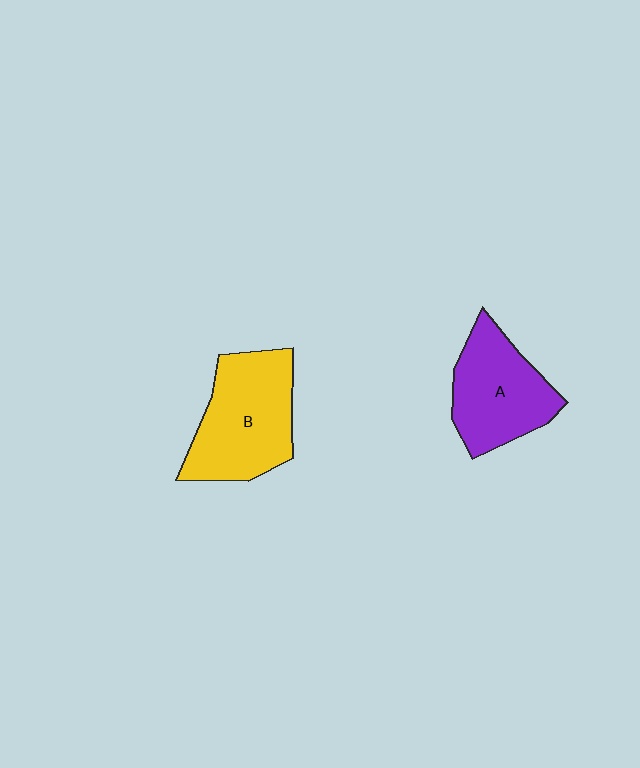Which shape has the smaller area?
Shape A (purple).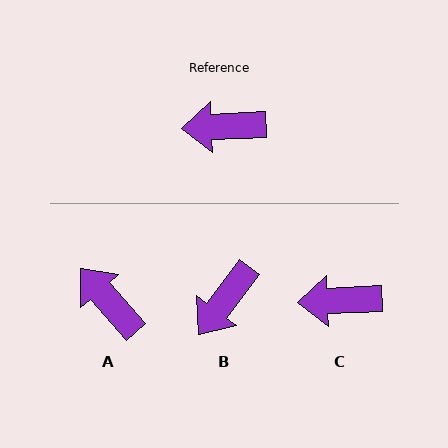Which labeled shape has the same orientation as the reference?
C.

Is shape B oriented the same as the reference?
No, it is off by about 50 degrees.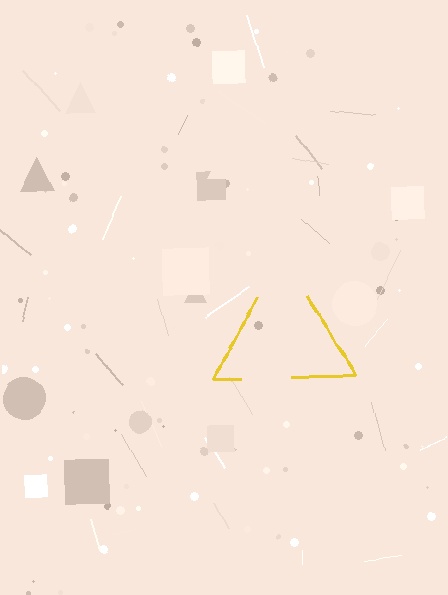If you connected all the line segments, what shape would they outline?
They would outline a triangle.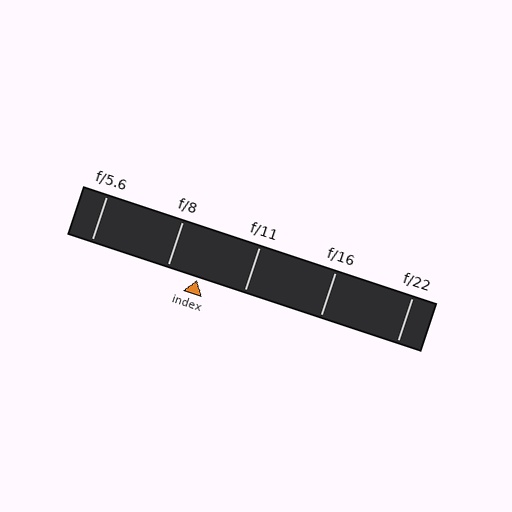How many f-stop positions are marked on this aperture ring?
There are 5 f-stop positions marked.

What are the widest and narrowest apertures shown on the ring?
The widest aperture shown is f/5.6 and the narrowest is f/22.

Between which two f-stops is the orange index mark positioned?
The index mark is between f/8 and f/11.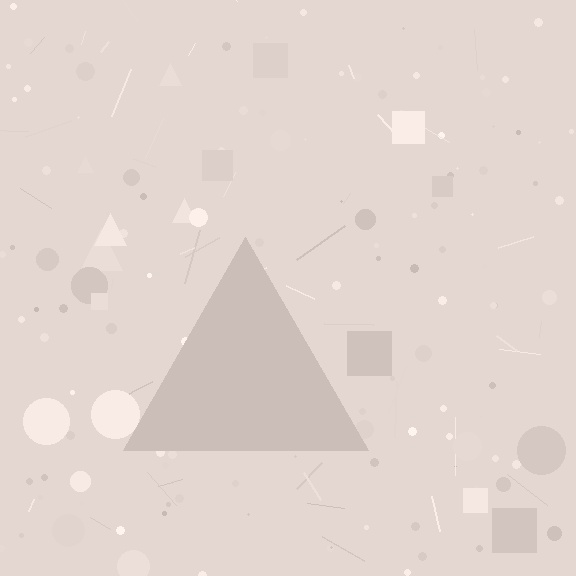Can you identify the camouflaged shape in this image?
The camouflaged shape is a triangle.